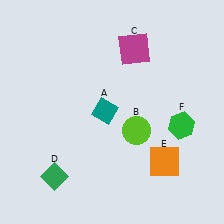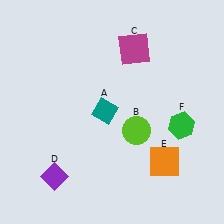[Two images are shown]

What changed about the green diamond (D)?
In Image 1, D is green. In Image 2, it changed to purple.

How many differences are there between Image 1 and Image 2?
There is 1 difference between the two images.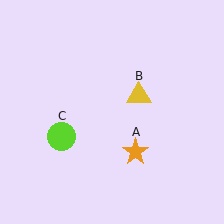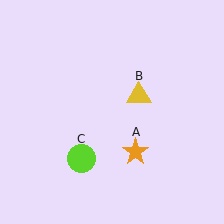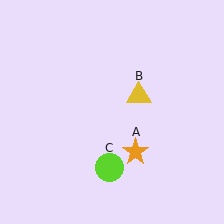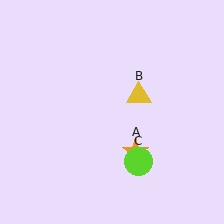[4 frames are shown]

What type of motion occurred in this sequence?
The lime circle (object C) rotated counterclockwise around the center of the scene.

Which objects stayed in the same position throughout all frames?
Orange star (object A) and yellow triangle (object B) remained stationary.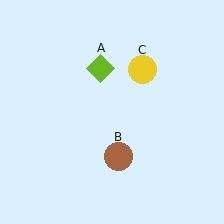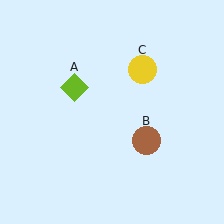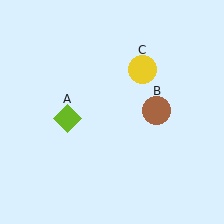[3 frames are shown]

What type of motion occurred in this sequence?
The lime diamond (object A), brown circle (object B) rotated counterclockwise around the center of the scene.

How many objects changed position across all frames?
2 objects changed position: lime diamond (object A), brown circle (object B).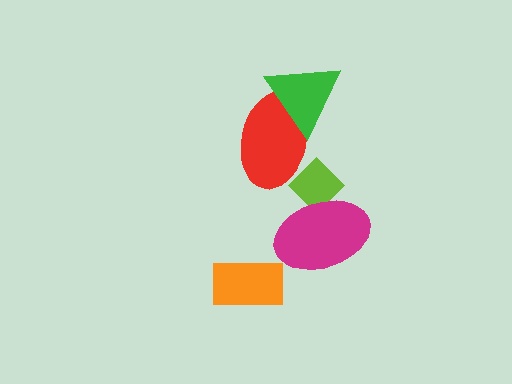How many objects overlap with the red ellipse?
2 objects overlap with the red ellipse.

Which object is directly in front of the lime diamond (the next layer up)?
The red ellipse is directly in front of the lime diamond.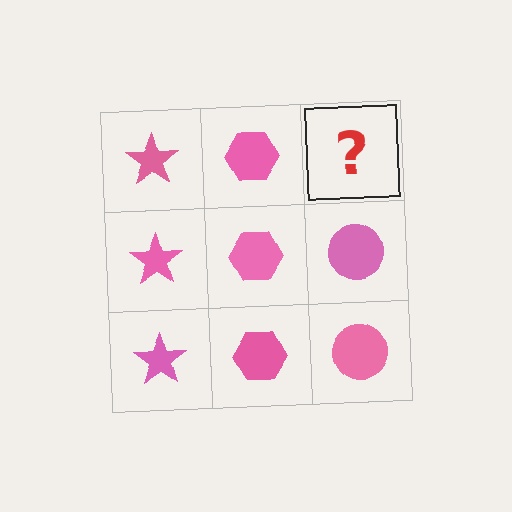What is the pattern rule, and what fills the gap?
The rule is that each column has a consistent shape. The gap should be filled with a pink circle.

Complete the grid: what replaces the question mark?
The question mark should be replaced with a pink circle.